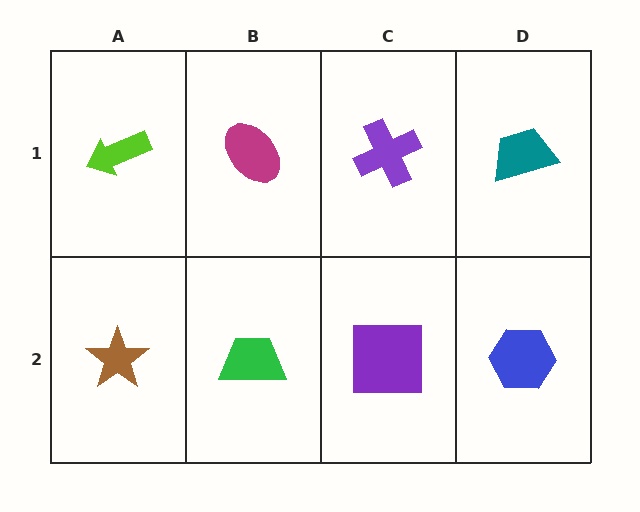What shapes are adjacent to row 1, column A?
A brown star (row 2, column A), a magenta ellipse (row 1, column B).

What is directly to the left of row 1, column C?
A magenta ellipse.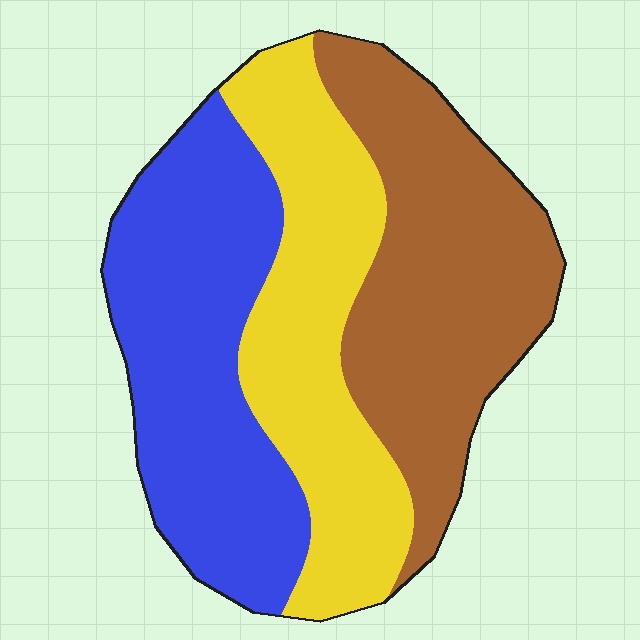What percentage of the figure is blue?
Blue covers about 35% of the figure.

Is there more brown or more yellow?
Brown.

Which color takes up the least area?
Yellow, at roughly 30%.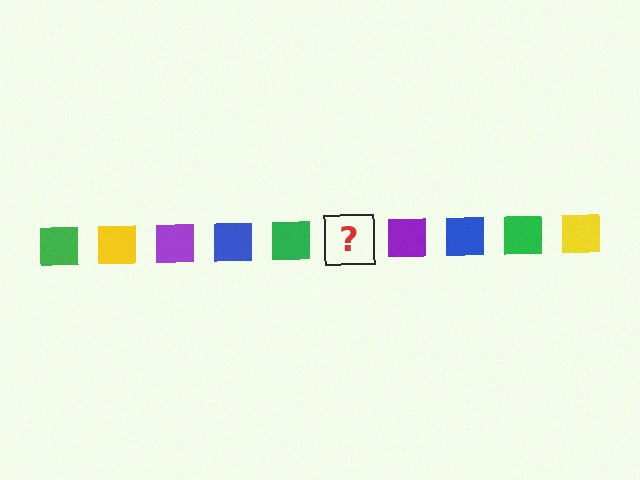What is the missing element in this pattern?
The missing element is a yellow square.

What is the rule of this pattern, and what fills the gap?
The rule is that the pattern cycles through green, yellow, purple, blue squares. The gap should be filled with a yellow square.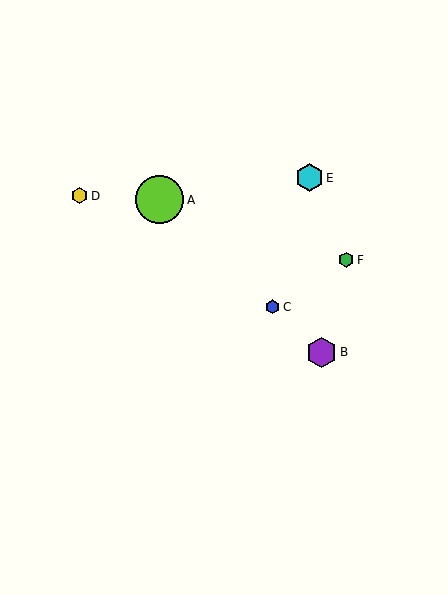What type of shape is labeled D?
Shape D is a yellow hexagon.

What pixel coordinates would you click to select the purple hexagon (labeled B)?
Click at (322, 352) to select the purple hexagon B.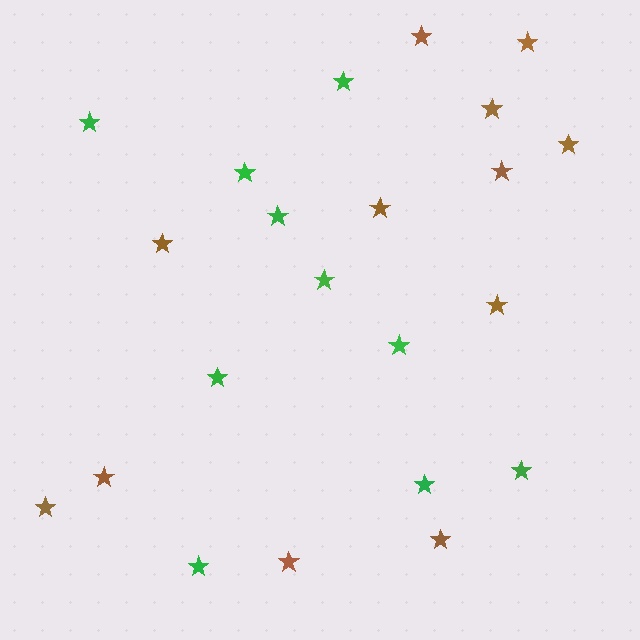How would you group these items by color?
There are 2 groups: one group of brown stars (12) and one group of green stars (10).